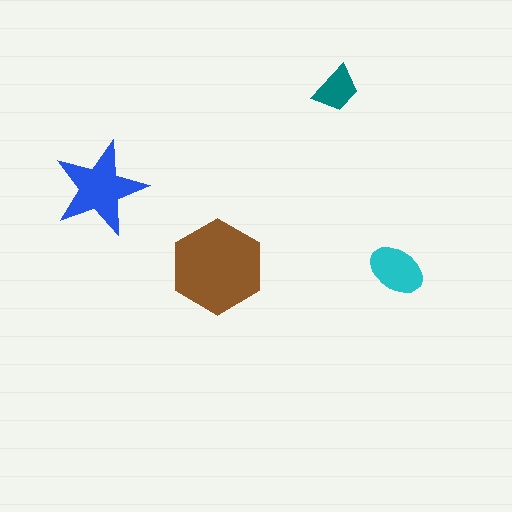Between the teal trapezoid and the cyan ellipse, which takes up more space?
The cyan ellipse.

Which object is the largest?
The brown hexagon.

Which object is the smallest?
The teal trapezoid.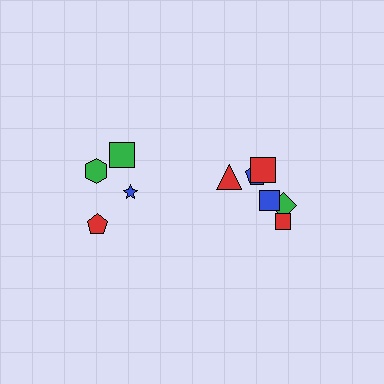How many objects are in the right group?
There are 6 objects.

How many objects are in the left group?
There are 4 objects.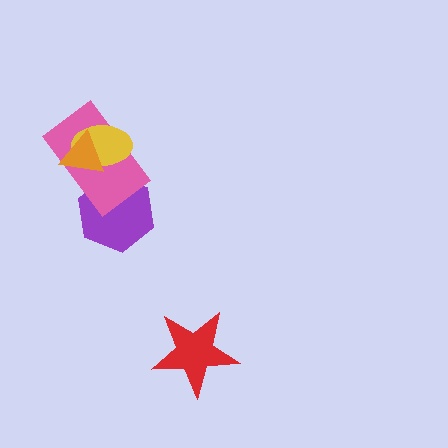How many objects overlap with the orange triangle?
2 objects overlap with the orange triangle.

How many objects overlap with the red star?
0 objects overlap with the red star.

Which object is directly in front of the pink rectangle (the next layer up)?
The yellow ellipse is directly in front of the pink rectangle.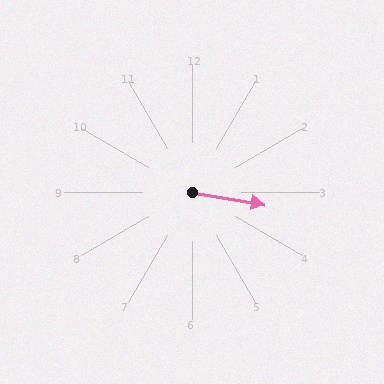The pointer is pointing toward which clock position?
Roughly 3 o'clock.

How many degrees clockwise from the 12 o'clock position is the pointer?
Approximately 100 degrees.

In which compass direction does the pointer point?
East.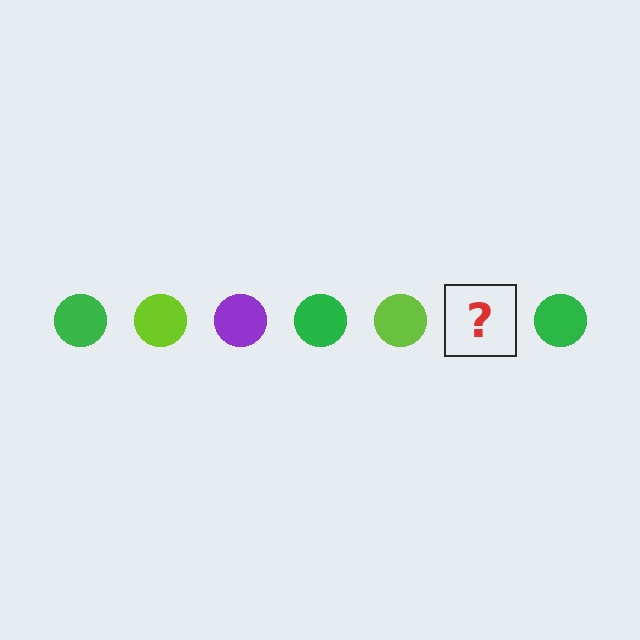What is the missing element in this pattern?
The missing element is a purple circle.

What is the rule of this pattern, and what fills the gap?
The rule is that the pattern cycles through green, lime, purple circles. The gap should be filled with a purple circle.